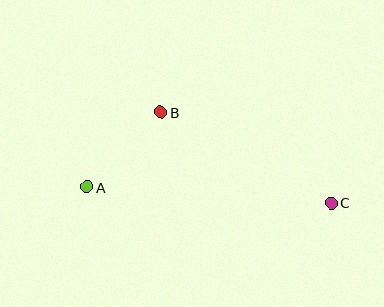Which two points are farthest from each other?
Points A and C are farthest from each other.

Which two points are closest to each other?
Points A and B are closest to each other.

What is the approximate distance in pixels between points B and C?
The distance between B and C is approximately 193 pixels.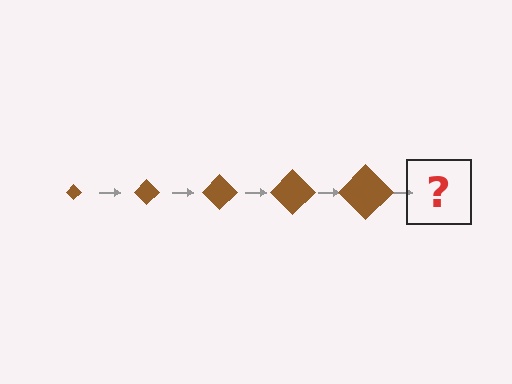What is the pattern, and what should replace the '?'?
The pattern is that the diamond gets progressively larger each step. The '?' should be a brown diamond, larger than the previous one.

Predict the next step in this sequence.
The next step is a brown diamond, larger than the previous one.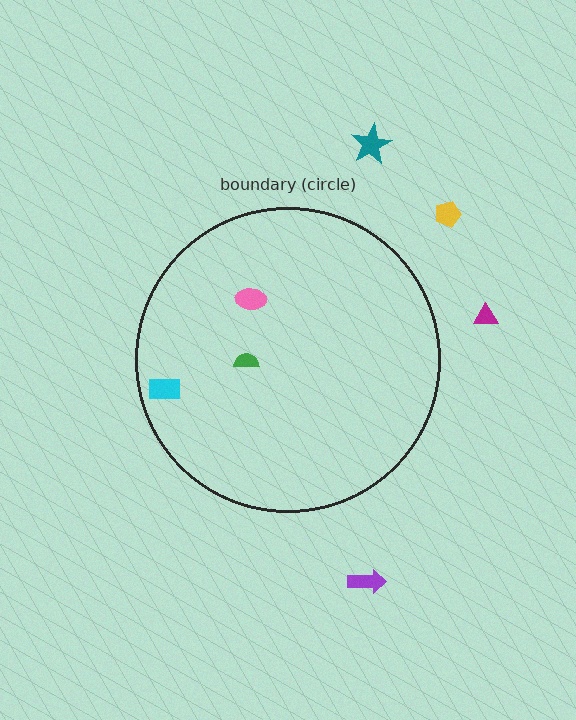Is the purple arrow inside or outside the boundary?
Outside.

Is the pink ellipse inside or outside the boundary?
Inside.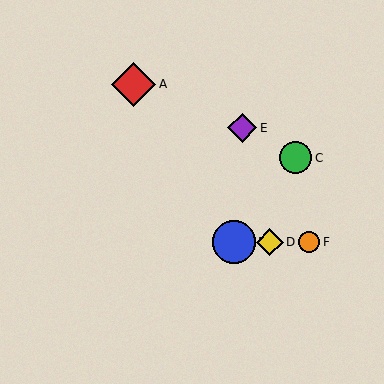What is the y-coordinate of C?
Object C is at y≈158.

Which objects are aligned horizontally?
Objects B, D, F are aligned horizontally.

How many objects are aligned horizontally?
3 objects (B, D, F) are aligned horizontally.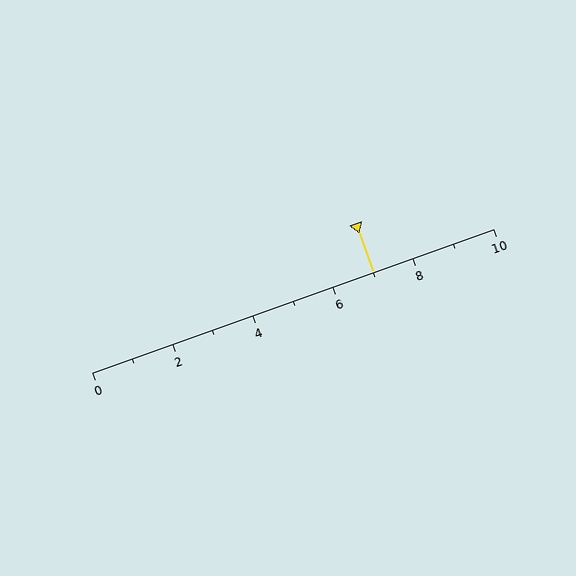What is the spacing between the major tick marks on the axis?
The major ticks are spaced 2 apart.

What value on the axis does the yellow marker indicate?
The marker indicates approximately 7.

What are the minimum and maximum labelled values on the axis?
The axis runs from 0 to 10.